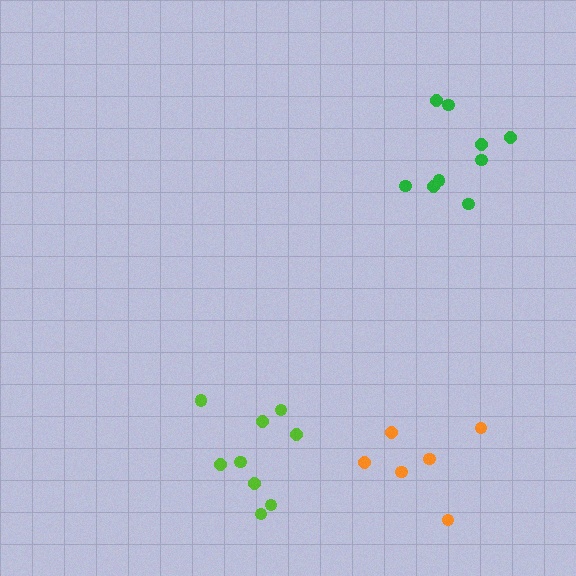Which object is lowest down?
The lime cluster is bottommost.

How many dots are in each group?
Group 1: 9 dots, Group 2: 9 dots, Group 3: 6 dots (24 total).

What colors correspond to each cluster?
The clusters are colored: lime, green, orange.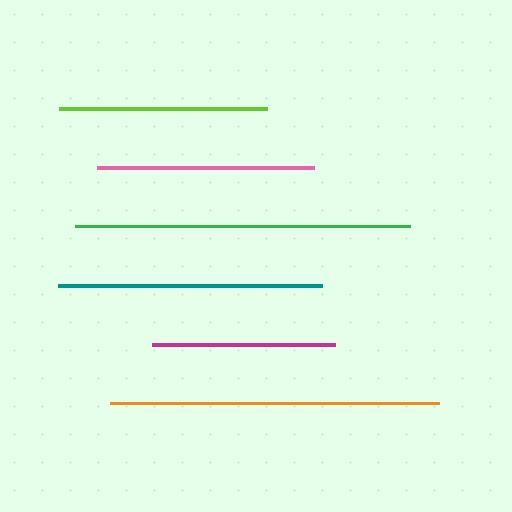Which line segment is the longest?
The green line is the longest at approximately 335 pixels.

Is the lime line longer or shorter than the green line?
The green line is longer than the lime line.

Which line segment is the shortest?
The magenta line is the shortest at approximately 183 pixels.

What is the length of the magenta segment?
The magenta segment is approximately 183 pixels long.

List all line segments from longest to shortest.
From longest to shortest: green, orange, teal, pink, lime, magenta.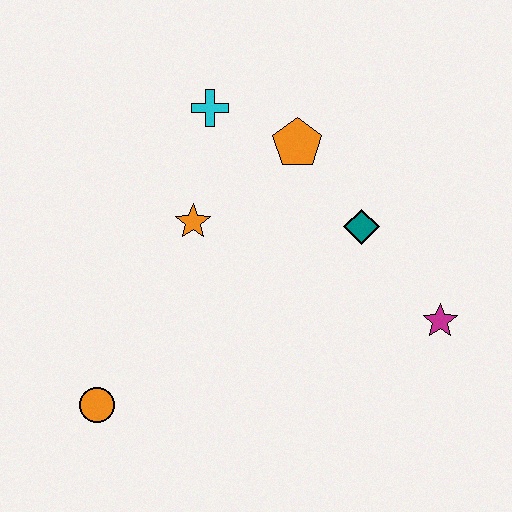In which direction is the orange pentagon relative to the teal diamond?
The orange pentagon is above the teal diamond.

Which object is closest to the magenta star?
The teal diamond is closest to the magenta star.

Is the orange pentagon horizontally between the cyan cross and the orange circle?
No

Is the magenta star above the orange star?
No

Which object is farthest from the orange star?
The magenta star is farthest from the orange star.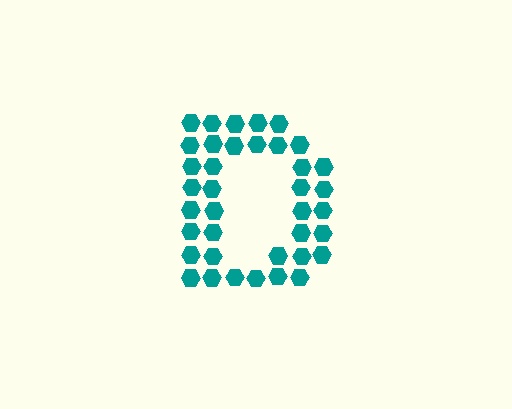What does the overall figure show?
The overall figure shows the letter D.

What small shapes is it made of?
It is made of small hexagons.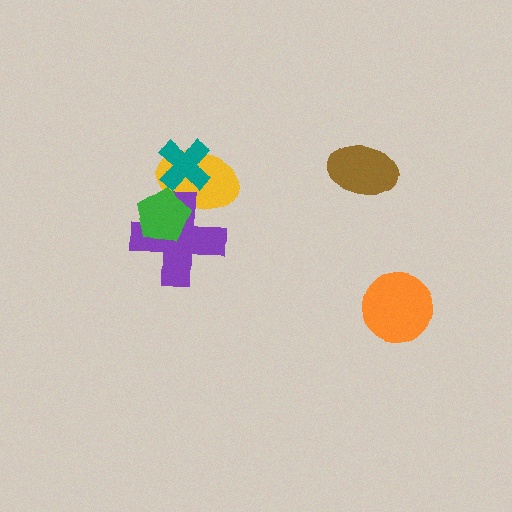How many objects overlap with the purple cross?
2 objects overlap with the purple cross.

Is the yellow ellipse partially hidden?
Yes, it is partially covered by another shape.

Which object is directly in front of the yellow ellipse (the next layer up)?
The purple cross is directly in front of the yellow ellipse.